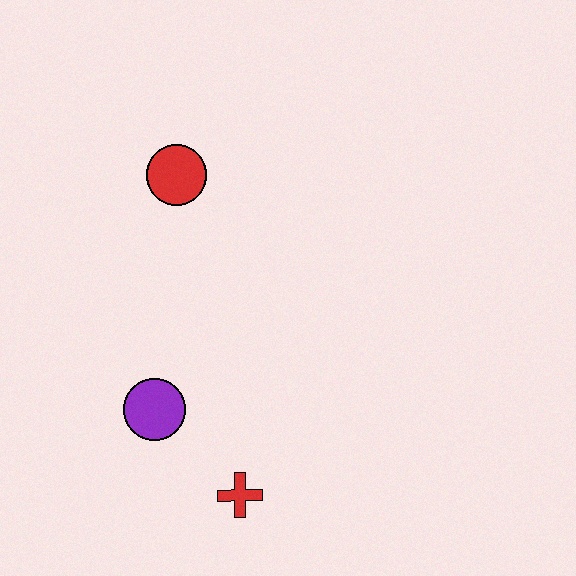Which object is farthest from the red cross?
The red circle is farthest from the red cross.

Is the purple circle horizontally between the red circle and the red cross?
No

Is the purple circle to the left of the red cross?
Yes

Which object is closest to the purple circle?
The red cross is closest to the purple circle.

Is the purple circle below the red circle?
Yes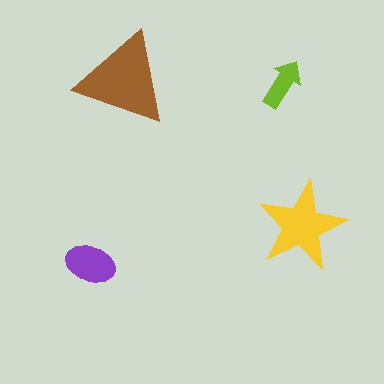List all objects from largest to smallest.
The brown triangle, the yellow star, the purple ellipse, the lime arrow.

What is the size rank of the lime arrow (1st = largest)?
4th.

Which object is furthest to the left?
The purple ellipse is leftmost.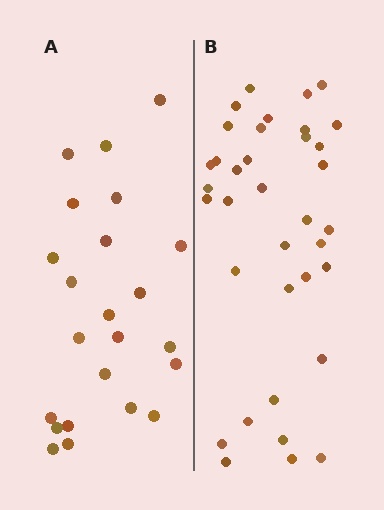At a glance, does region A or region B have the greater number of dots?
Region B (the right region) has more dots.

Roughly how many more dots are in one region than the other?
Region B has approximately 15 more dots than region A.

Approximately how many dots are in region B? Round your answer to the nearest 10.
About 40 dots. (The exact count is 36, which rounds to 40.)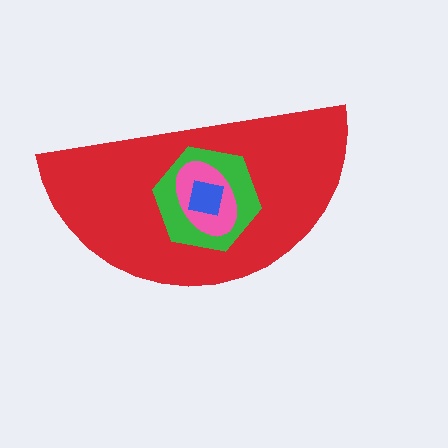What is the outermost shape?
The red semicircle.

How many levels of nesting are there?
4.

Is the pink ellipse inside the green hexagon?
Yes.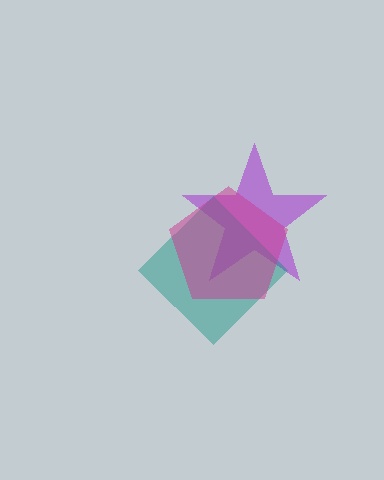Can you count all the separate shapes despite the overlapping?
Yes, there are 3 separate shapes.